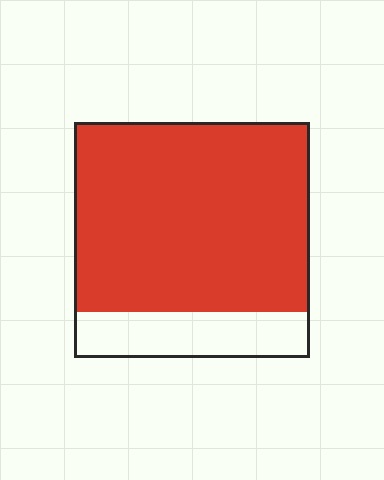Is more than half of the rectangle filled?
Yes.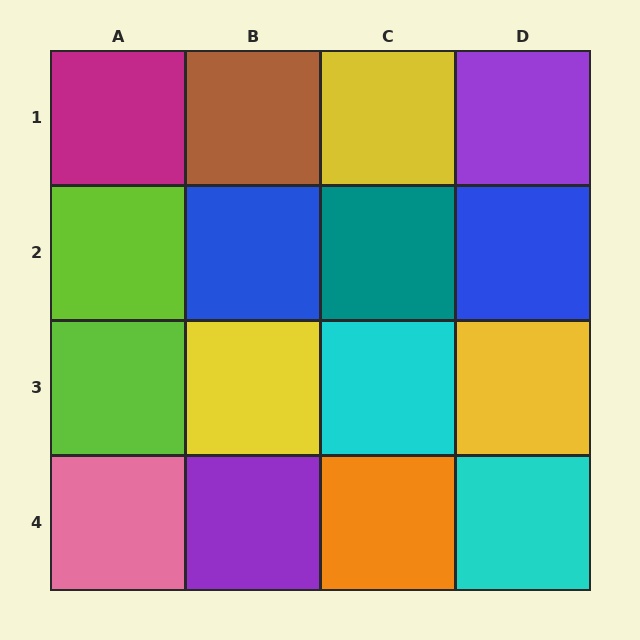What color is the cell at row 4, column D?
Cyan.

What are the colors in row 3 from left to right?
Lime, yellow, cyan, yellow.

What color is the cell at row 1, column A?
Magenta.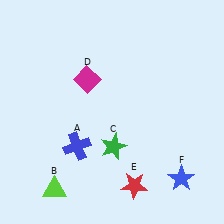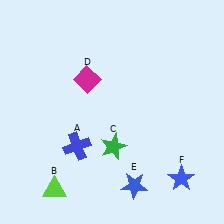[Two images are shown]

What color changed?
The star (E) changed from red in Image 1 to blue in Image 2.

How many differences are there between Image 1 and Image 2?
There is 1 difference between the two images.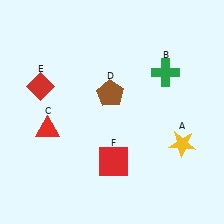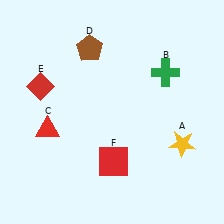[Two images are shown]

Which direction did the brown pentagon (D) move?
The brown pentagon (D) moved up.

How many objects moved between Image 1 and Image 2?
1 object moved between the two images.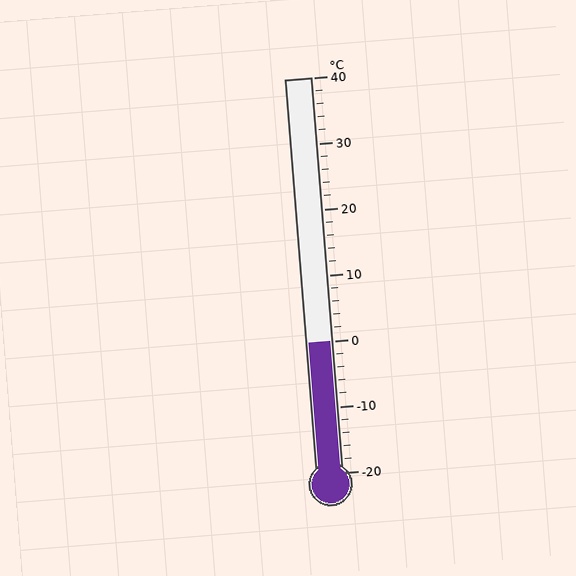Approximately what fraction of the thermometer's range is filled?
The thermometer is filled to approximately 35% of its range.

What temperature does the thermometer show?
The thermometer shows approximately 0°C.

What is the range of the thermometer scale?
The thermometer scale ranges from -20°C to 40°C.